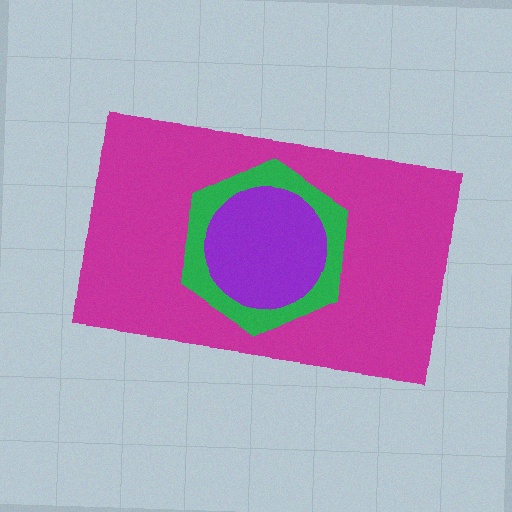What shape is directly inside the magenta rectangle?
The green hexagon.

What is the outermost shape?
The magenta rectangle.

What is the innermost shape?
The purple circle.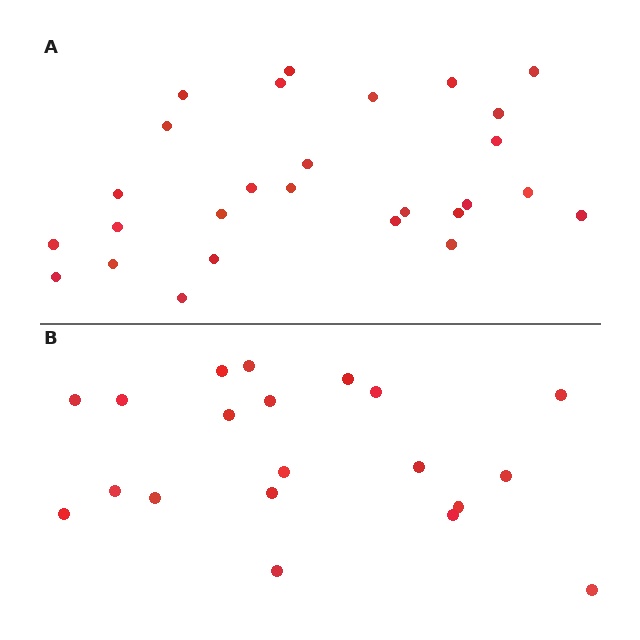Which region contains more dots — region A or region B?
Region A (the top region) has more dots.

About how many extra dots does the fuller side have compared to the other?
Region A has roughly 8 or so more dots than region B.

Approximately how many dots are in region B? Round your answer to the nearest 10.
About 20 dots.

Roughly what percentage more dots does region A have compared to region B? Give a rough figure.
About 35% more.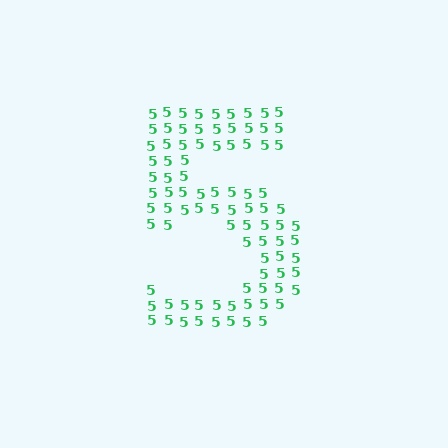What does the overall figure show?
The overall figure shows the digit 5.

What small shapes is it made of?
It is made of small digit 5's.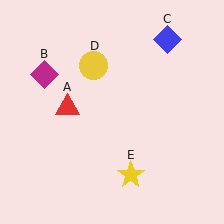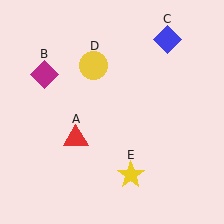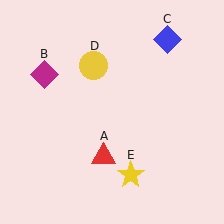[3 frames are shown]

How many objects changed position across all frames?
1 object changed position: red triangle (object A).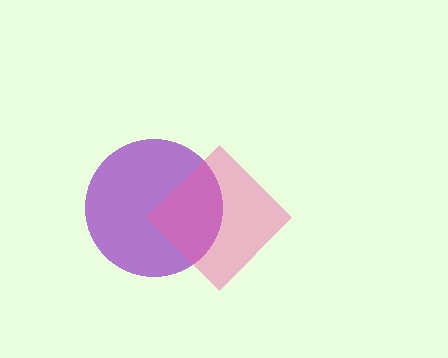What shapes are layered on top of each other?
The layered shapes are: a purple circle, a pink diamond.